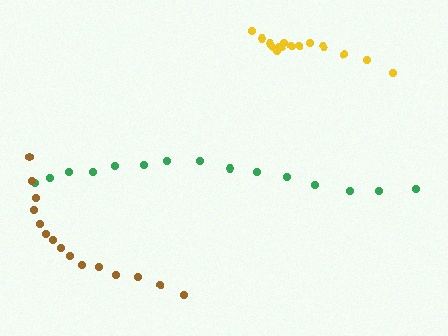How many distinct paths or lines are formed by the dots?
There are 3 distinct paths.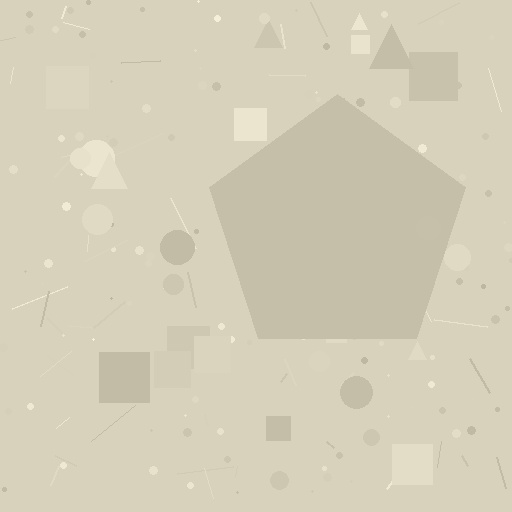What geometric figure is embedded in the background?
A pentagon is embedded in the background.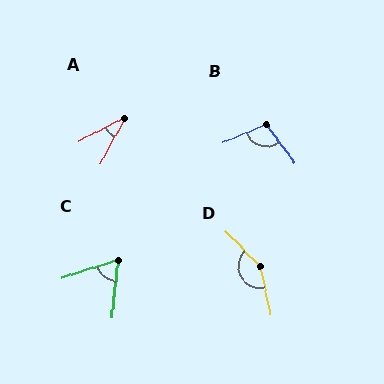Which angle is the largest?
D, at approximately 147 degrees.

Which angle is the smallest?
A, at approximately 35 degrees.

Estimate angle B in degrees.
Approximately 104 degrees.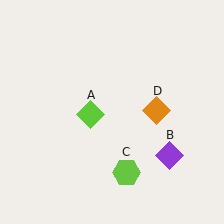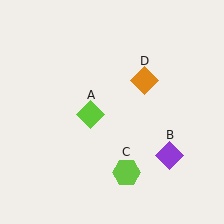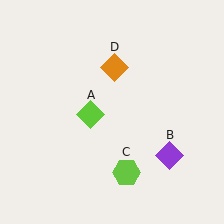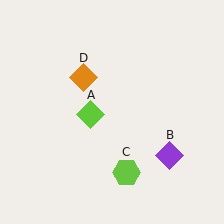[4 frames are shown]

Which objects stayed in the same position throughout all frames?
Lime diamond (object A) and purple diamond (object B) and lime hexagon (object C) remained stationary.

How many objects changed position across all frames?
1 object changed position: orange diamond (object D).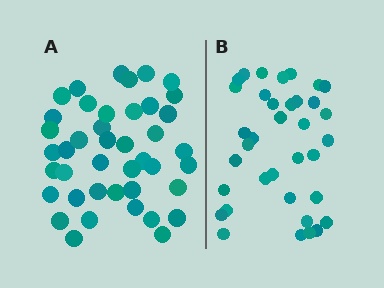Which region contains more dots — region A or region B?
Region A (the left region) has more dots.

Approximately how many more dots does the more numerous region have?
Region A has about 6 more dots than region B.